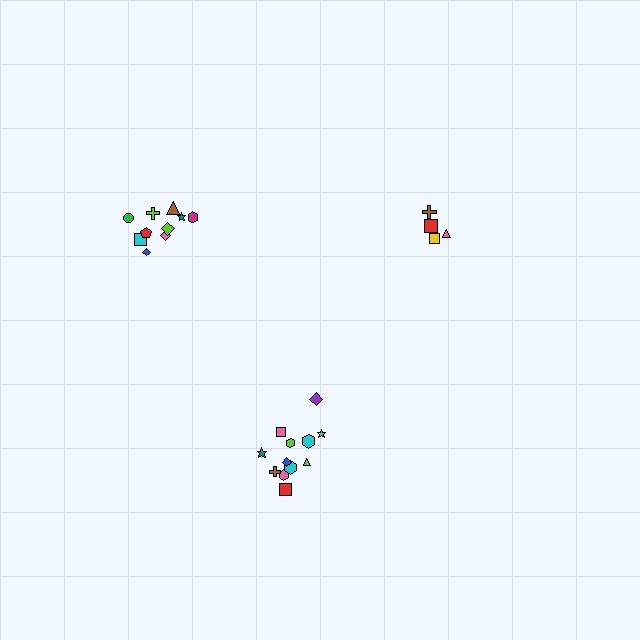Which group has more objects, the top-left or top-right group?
The top-left group.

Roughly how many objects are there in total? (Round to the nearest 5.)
Roughly 25 objects in total.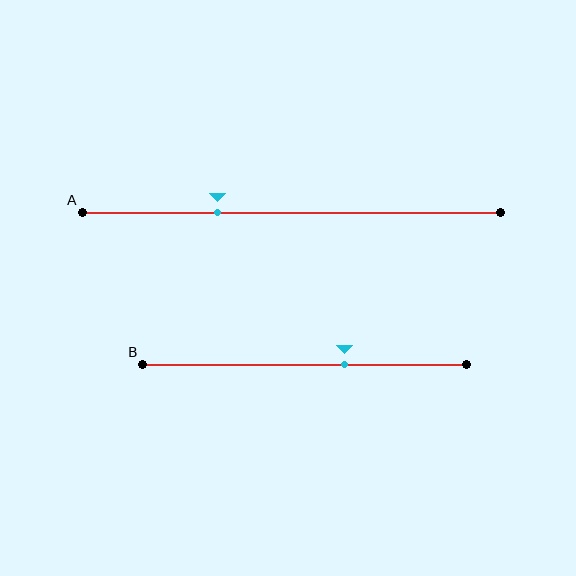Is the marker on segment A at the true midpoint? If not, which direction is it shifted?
No, the marker on segment A is shifted to the left by about 18% of the segment length.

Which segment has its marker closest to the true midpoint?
Segment B has its marker closest to the true midpoint.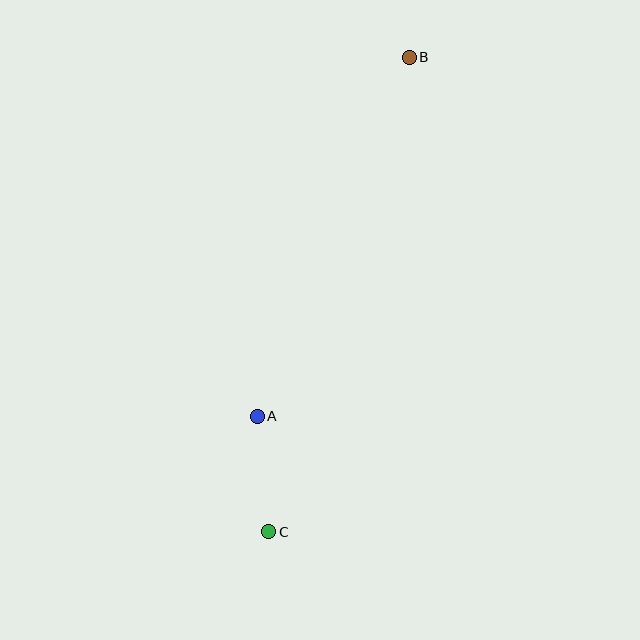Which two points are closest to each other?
Points A and C are closest to each other.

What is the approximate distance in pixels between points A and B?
The distance between A and B is approximately 390 pixels.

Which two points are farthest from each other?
Points B and C are farthest from each other.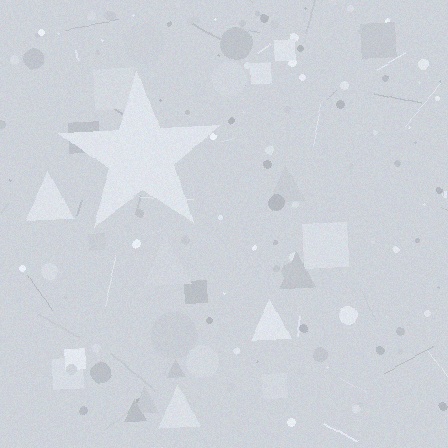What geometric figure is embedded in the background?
A star is embedded in the background.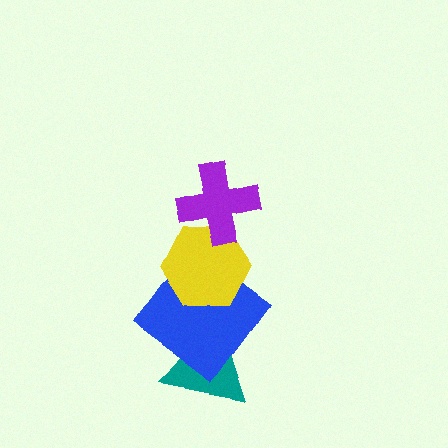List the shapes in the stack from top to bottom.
From top to bottom: the purple cross, the yellow hexagon, the blue diamond, the teal triangle.